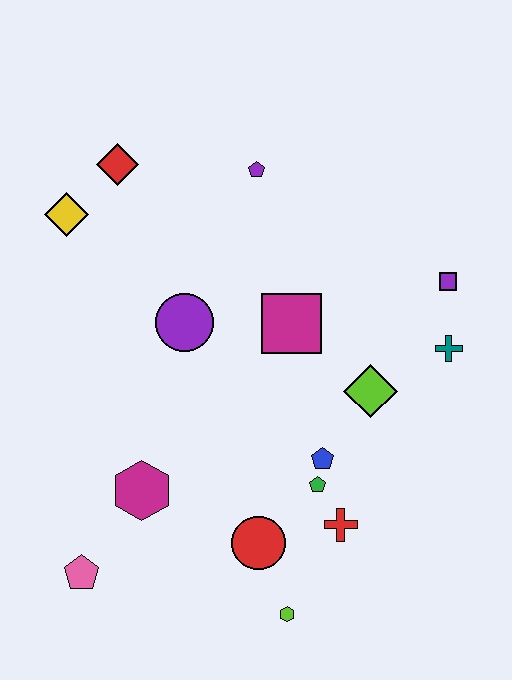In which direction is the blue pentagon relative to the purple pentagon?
The blue pentagon is below the purple pentagon.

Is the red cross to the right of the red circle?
Yes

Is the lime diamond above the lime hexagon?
Yes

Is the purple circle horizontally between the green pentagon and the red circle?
No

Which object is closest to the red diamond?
The yellow diamond is closest to the red diamond.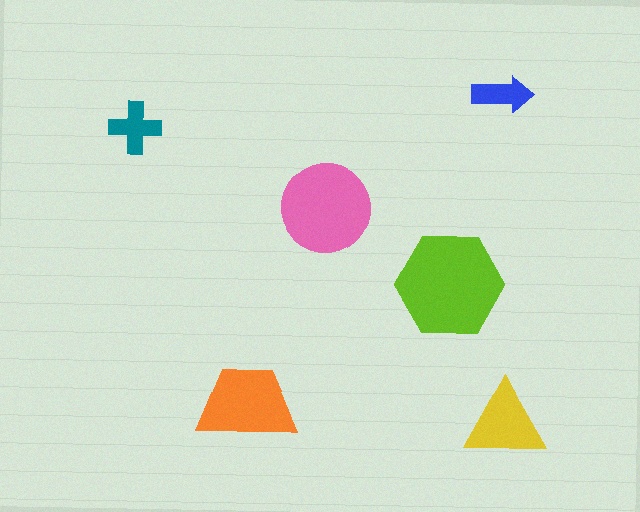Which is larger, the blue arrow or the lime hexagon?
The lime hexagon.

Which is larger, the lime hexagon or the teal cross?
The lime hexagon.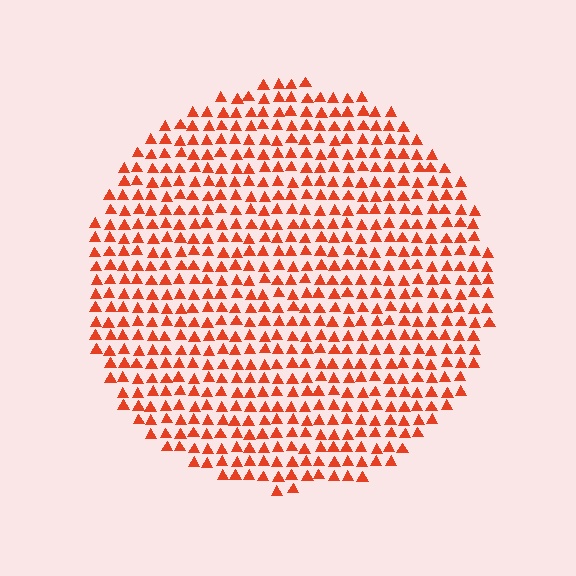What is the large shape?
The large shape is a circle.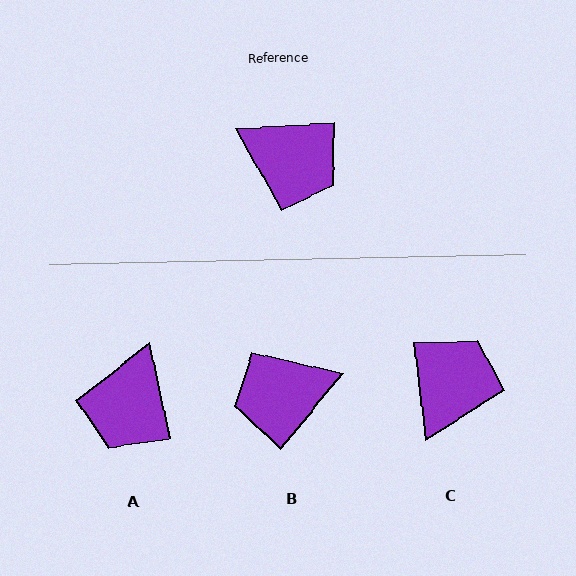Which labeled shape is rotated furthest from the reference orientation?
B, about 133 degrees away.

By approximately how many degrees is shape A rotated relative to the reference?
Approximately 81 degrees clockwise.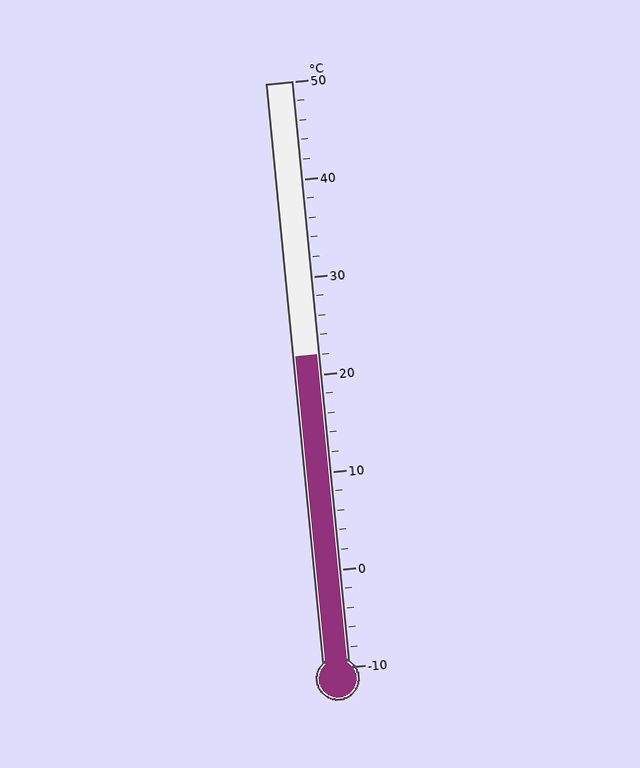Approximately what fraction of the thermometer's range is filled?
The thermometer is filled to approximately 55% of its range.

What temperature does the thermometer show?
The thermometer shows approximately 22°C.